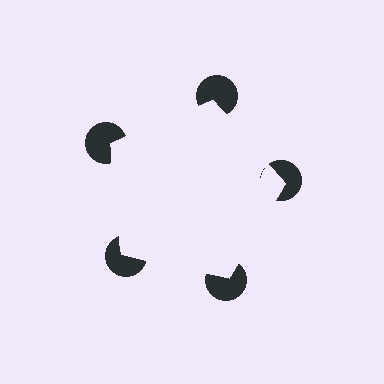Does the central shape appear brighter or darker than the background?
It typically appears slightly brighter than the background, even though no actual brightness change is drawn.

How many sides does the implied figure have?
5 sides.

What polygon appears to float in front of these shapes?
An illusory pentagon — its edges are inferred from the aligned wedge cuts in the pac-man discs, not physically drawn.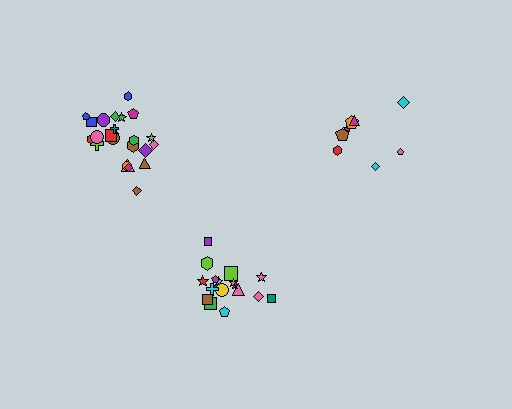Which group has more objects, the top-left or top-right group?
The top-left group.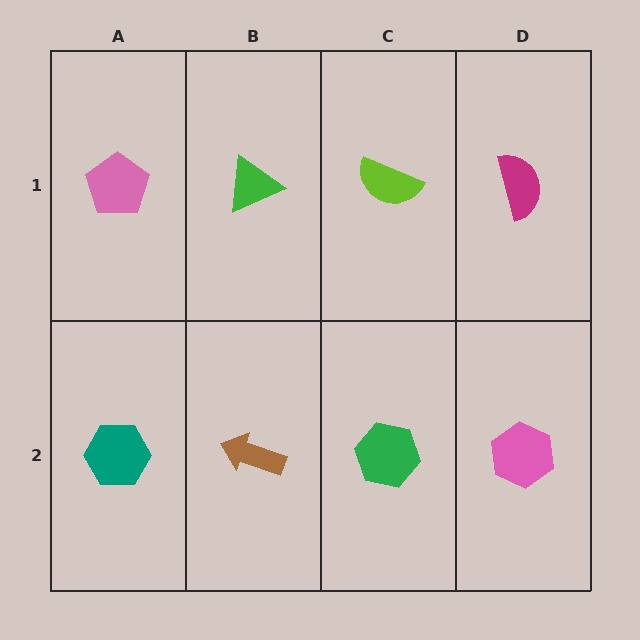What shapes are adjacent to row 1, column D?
A pink hexagon (row 2, column D), a lime semicircle (row 1, column C).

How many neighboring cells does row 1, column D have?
2.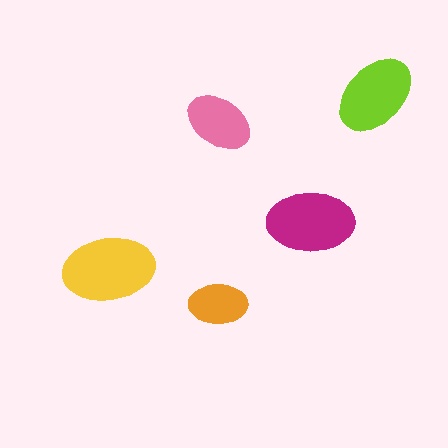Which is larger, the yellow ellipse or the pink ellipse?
The yellow one.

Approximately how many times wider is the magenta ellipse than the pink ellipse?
About 1.5 times wider.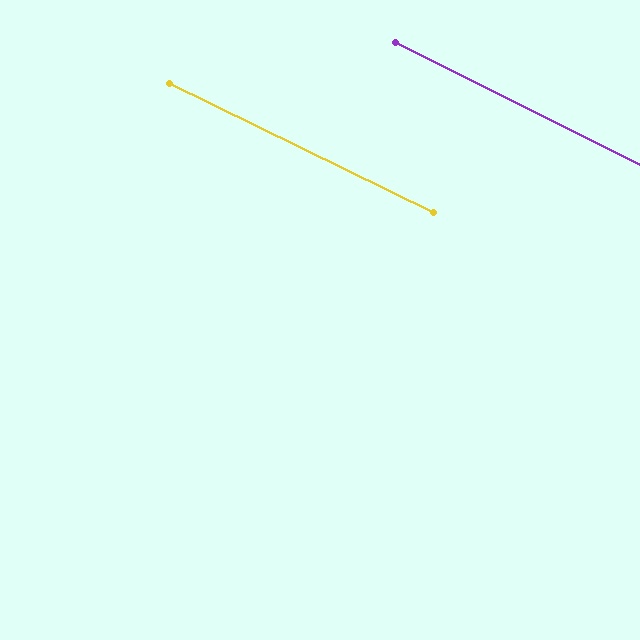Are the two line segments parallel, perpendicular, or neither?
Parallel — their directions differ by only 0.8°.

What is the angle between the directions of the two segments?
Approximately 1 degree.